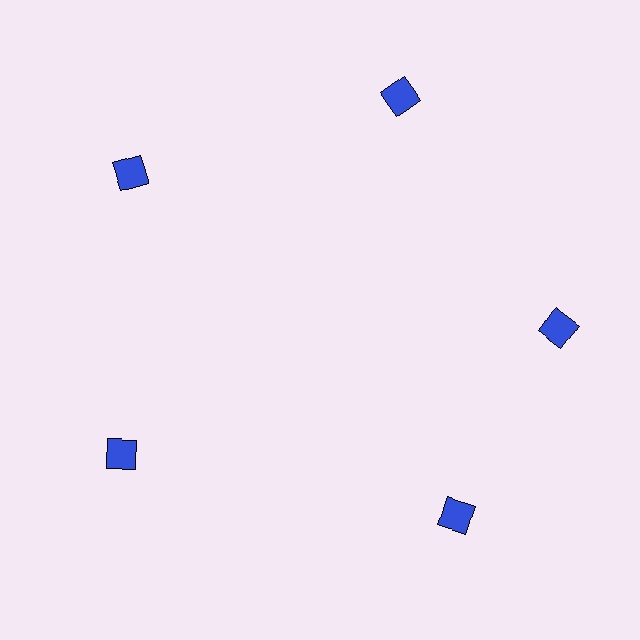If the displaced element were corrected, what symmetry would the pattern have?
It would have 5-fold rotational symmetry — the pattern would map onto itself every 72 degrees.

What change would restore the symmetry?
The symmetry would be restored by rotating it back into even spacing with its neighbors so that all 5 squares sit at equal angles and equal distance from the center.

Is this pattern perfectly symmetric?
No. The 5 blue squares are arranged in a ring, but one element near the 5 o'clock position is rotated out of alignment along the ring, breaking the 5-fold rotational symmetry.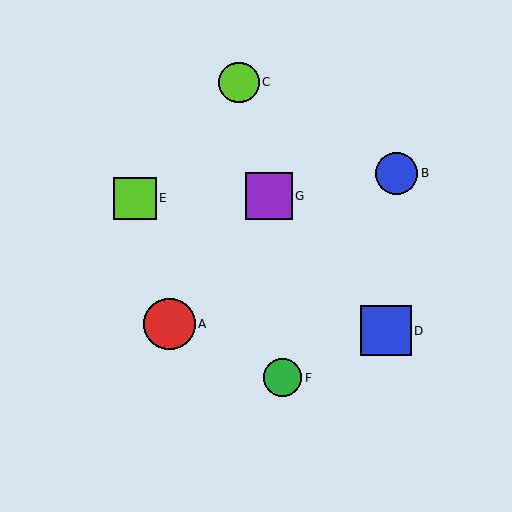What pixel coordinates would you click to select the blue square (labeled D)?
Click at (386, 331) to select the blue square D.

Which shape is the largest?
The red circle (labeled A) is the largest.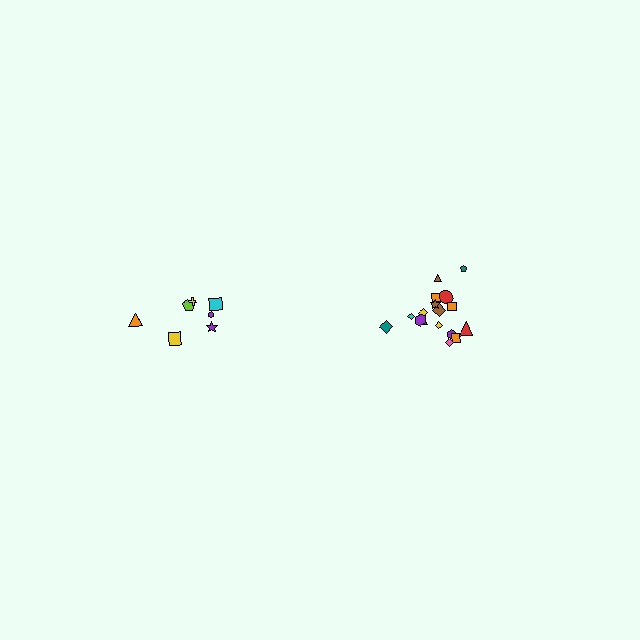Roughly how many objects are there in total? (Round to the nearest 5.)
Roughly 25 objects in total.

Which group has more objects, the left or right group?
The right group.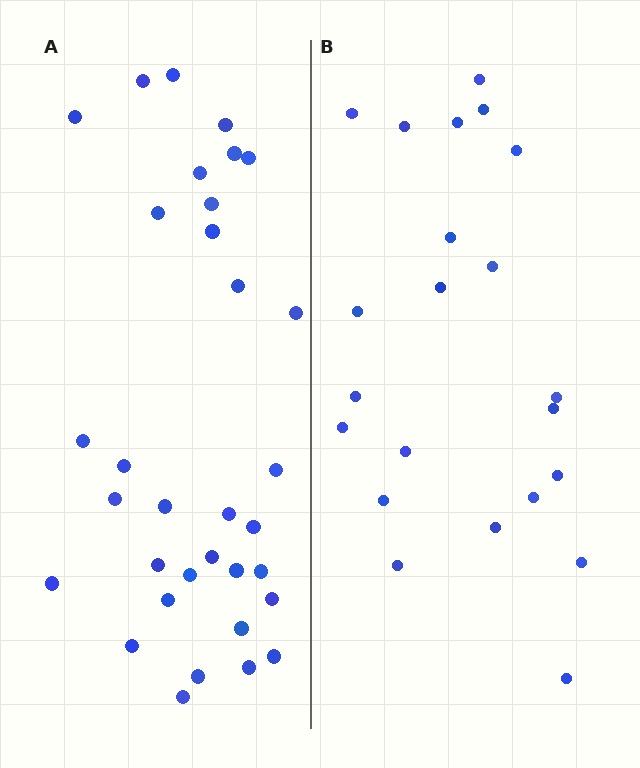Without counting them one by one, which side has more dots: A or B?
Region A (the left region) has more dots.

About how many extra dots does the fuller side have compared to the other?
Region A has roughly 12 or so more dots than region B.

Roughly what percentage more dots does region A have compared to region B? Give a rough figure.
About 50% more.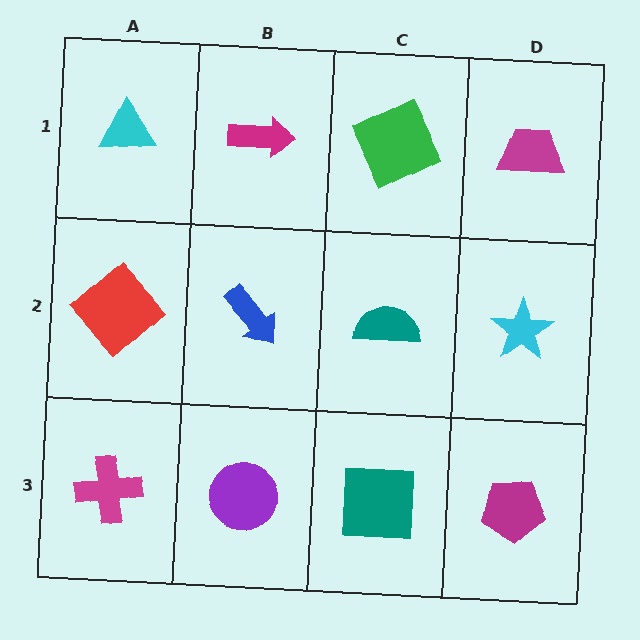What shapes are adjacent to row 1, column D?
A cyan star (row 2, column D), a green square (row 1, column C).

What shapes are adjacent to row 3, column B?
A blue arrow (row 2, column B), a magenta cross (row 3, column A), a teal square (row 3, column C).